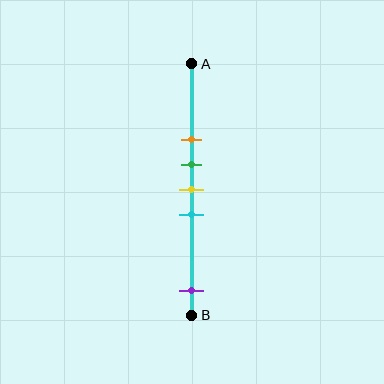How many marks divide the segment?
There are 5 marks dividing the segment.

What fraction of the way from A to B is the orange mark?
The orange mark is approximately 30% (0.3) of the way from A to B.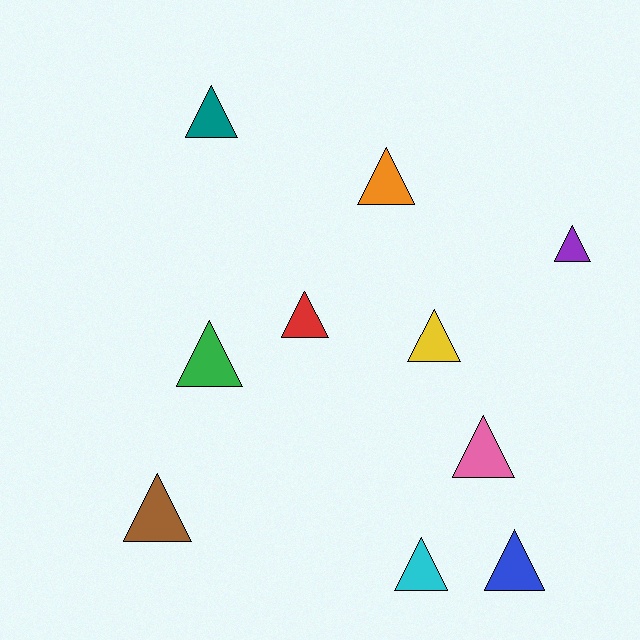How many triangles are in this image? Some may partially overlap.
There are 10 triangles.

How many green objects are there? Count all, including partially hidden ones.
There is 1 green object.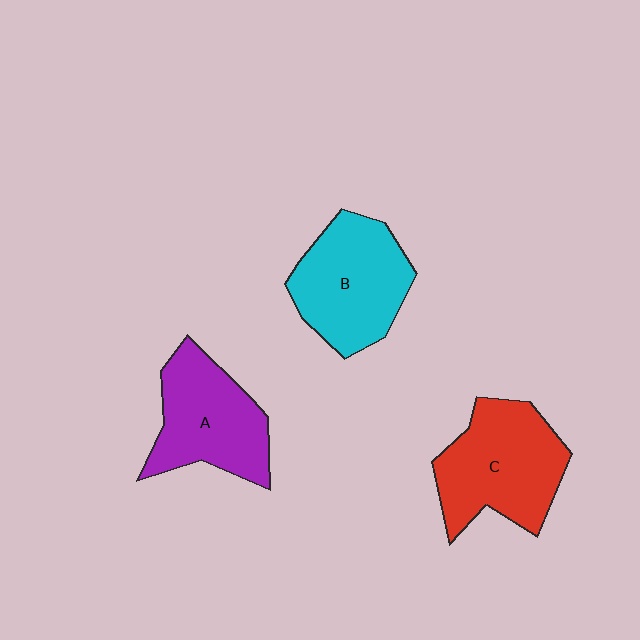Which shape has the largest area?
Shape C (red).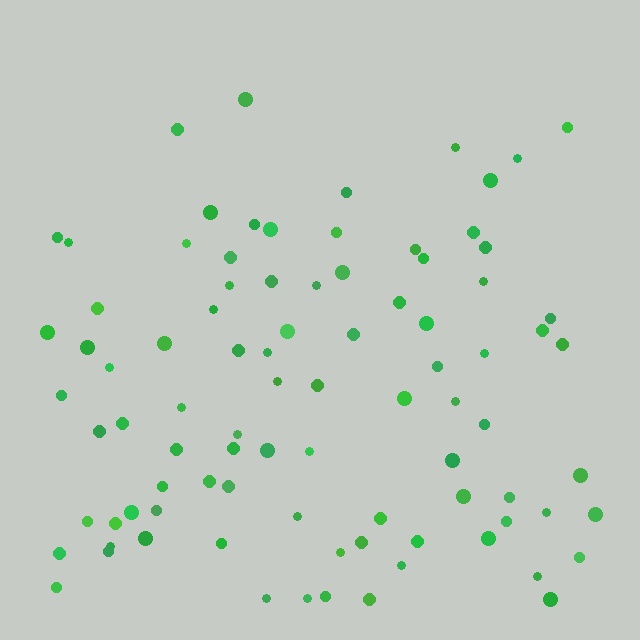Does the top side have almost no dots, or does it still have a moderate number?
Still a moderate number, just noticeably fewer than the bottom.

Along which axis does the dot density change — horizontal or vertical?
Vertical.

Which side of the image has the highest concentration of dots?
The bottom.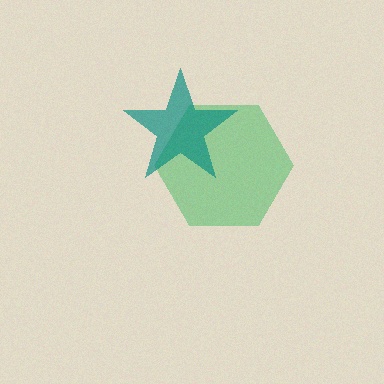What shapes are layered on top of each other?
The layered shapes are: a green hexagon, a teal star.